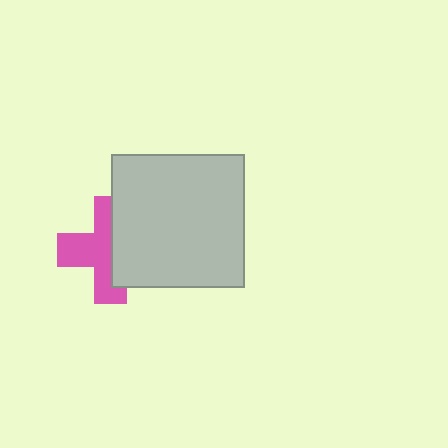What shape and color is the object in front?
The object in front is a light gray square.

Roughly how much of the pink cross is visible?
About half of it is visible (roughly 56%).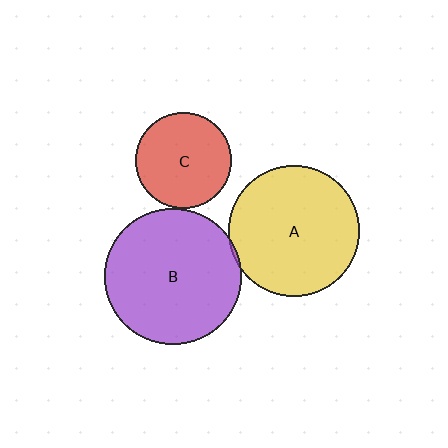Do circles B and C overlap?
Yes.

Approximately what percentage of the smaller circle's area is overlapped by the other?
Approximately 5%.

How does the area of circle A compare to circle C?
Approximately 1.8 times.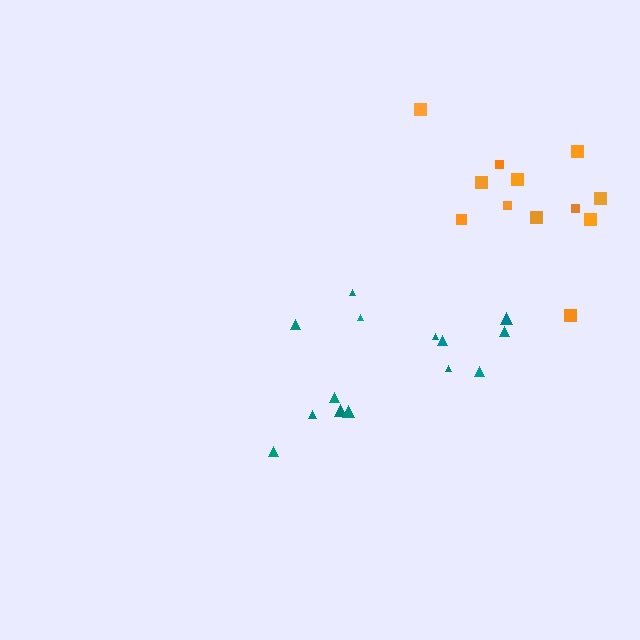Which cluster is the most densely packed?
Teal.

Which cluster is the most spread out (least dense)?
Orange.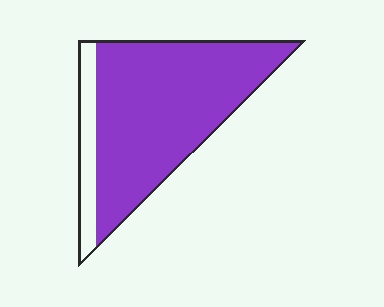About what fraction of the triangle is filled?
About five sixths (5/6).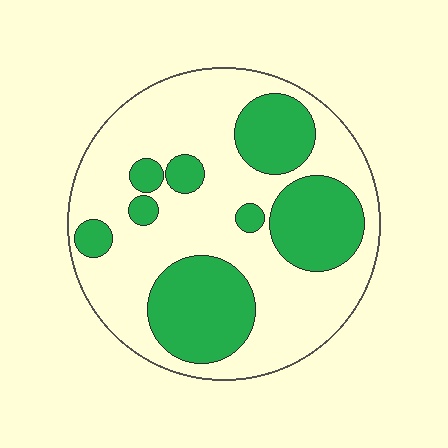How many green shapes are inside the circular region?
8.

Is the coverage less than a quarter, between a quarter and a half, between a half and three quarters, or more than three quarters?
Between a quarter and a half.